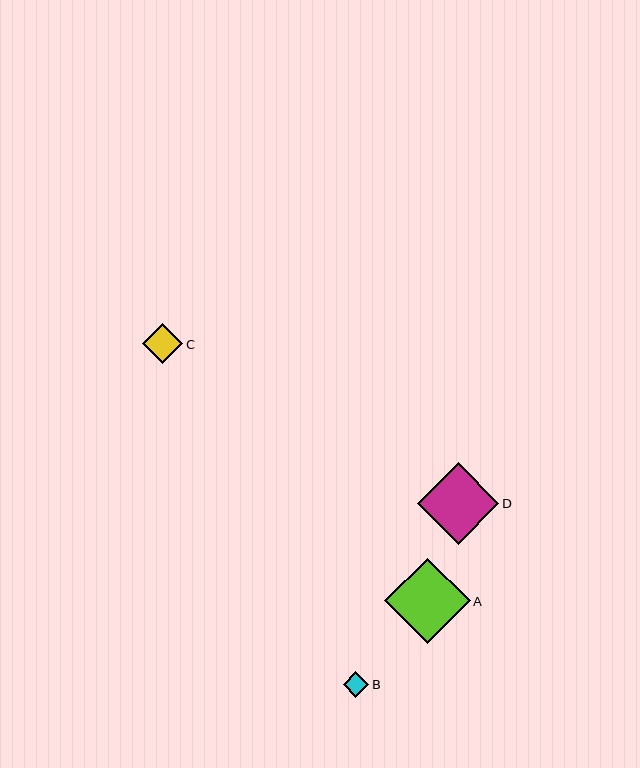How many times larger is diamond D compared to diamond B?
Diamond D is approximately 3.1 times the size of diamond B.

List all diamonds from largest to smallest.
From largest to smallest: A, D, C, B.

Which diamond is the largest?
Diamond A is the largest with a size of approximately 85 pixels.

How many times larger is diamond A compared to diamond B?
Diamond A is approximately 3.3 times the size of diamond B.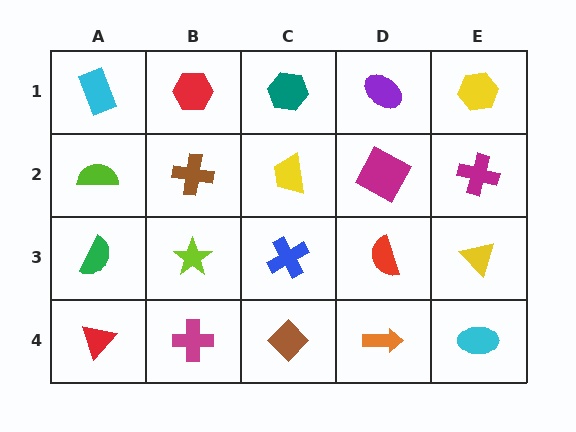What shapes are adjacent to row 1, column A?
A lime semicircle (row 2, column A), a red hexagon (row 1, column B).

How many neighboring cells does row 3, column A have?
3.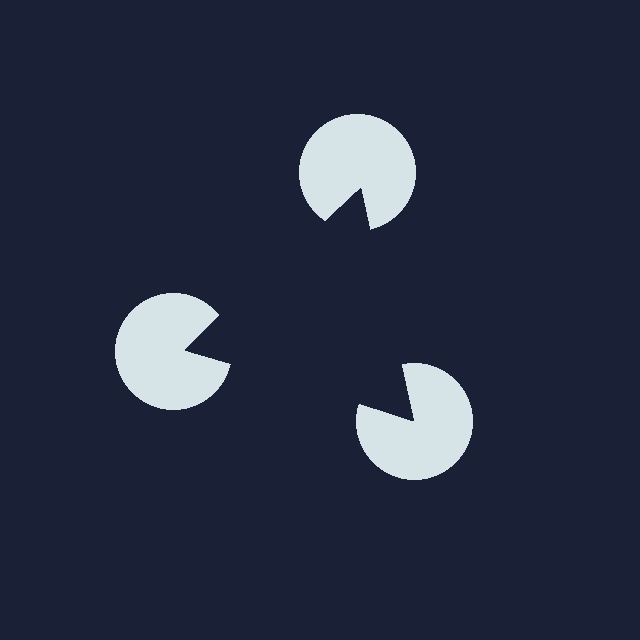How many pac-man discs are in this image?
There are 3 — one at each vertex of the illusory triangle.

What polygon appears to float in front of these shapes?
An illusory triangle — its edges are inferred from the aligned wedge cuts in the pac-man discs, not physically drawn.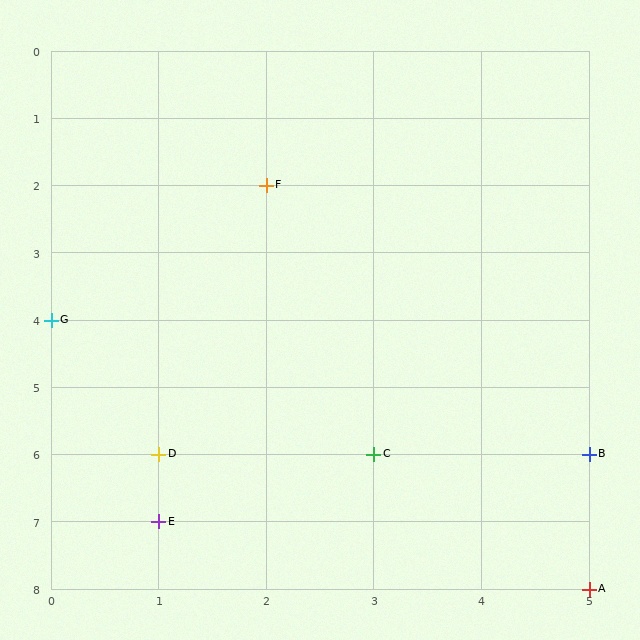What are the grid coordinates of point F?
Point F is at grid coordinates (2, 2).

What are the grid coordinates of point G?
Point G is at grid coordinates (0, 4).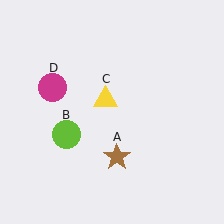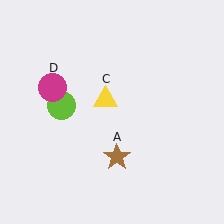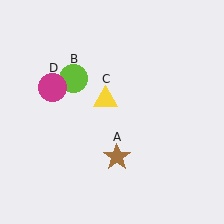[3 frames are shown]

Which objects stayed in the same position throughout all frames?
Brown star (object A) and yellow triangle (object C) and magenta circle (object D) remained stationary.